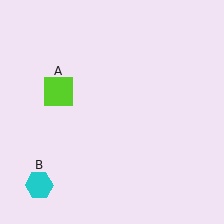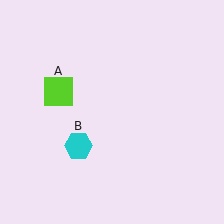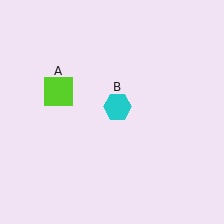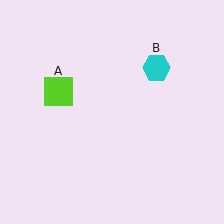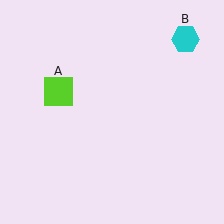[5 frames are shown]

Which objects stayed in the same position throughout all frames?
Lime square (object A) remained stationary.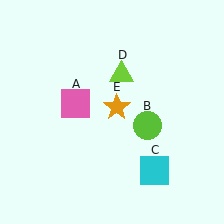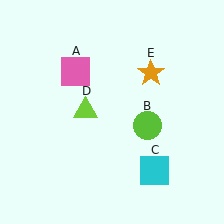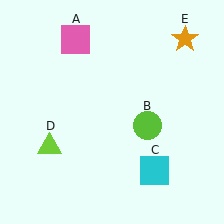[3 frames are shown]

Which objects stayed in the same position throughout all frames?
Lime circle (object B) and cyan square (object C) remained stationary.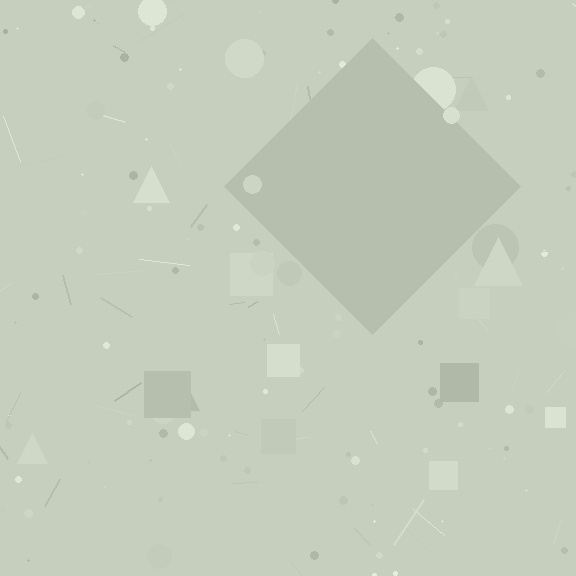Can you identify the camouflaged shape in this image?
The camouflaged shape is a diamond.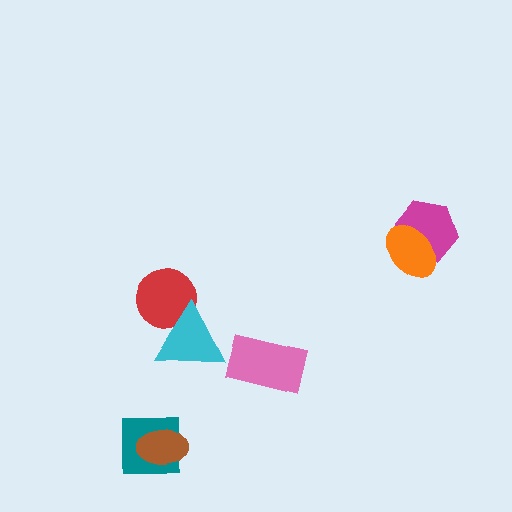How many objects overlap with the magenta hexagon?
1 object overlaps with the magenta hexagon.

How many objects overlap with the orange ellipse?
1 object overlaps with the orange ellipse.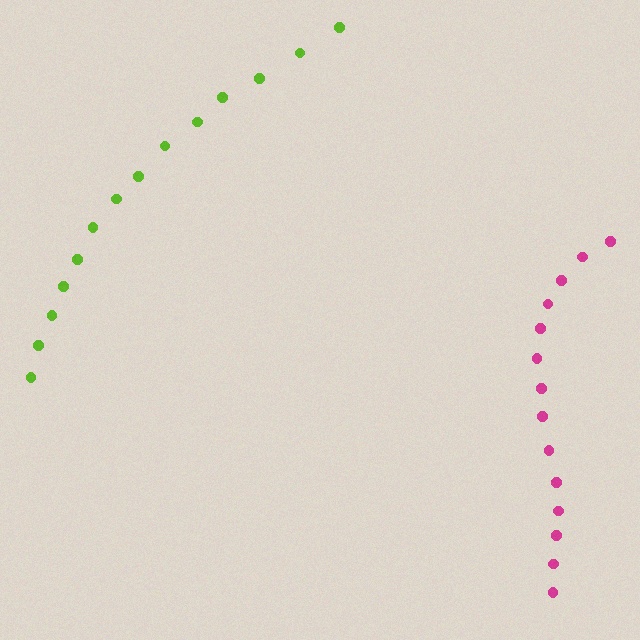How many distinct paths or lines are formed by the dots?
There are 2 distinct paths.